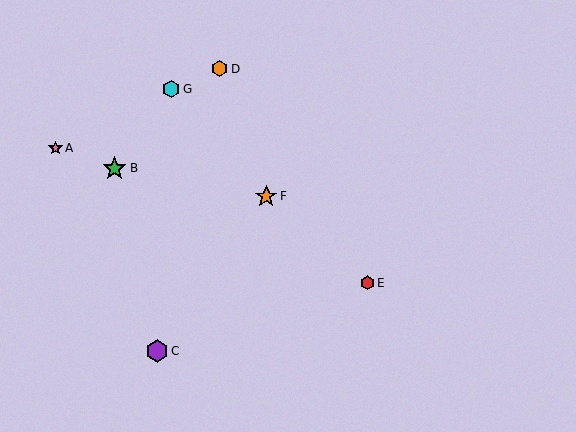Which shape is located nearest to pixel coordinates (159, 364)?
The purple hexagon (labeled C) at (157, 351) is nearest to that location.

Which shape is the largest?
The green star (labeled B) is the largest.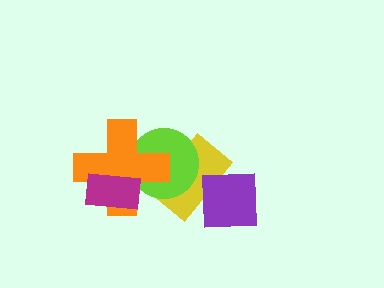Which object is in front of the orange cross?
The magenta rectangle is in front of the orange cross.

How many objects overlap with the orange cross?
3 objects overlap with the orange cross.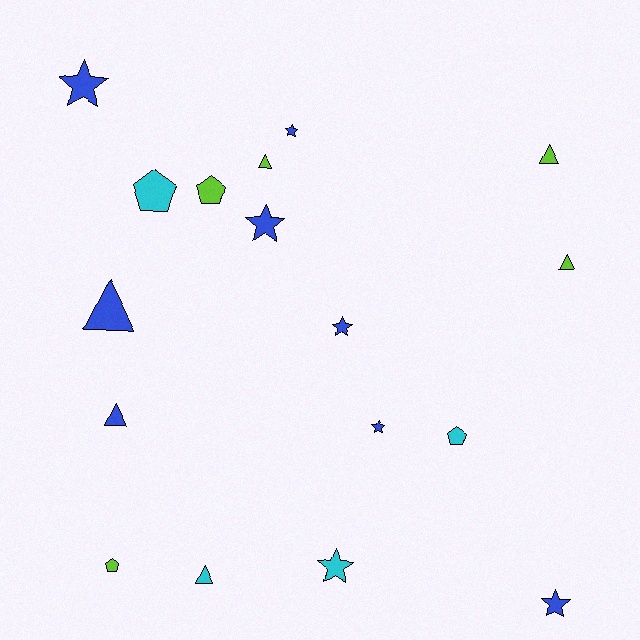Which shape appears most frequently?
Star, with 7 objects.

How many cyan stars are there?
There is 1 cyan star.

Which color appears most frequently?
Blue, with 8 objects.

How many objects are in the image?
There are 17 objects.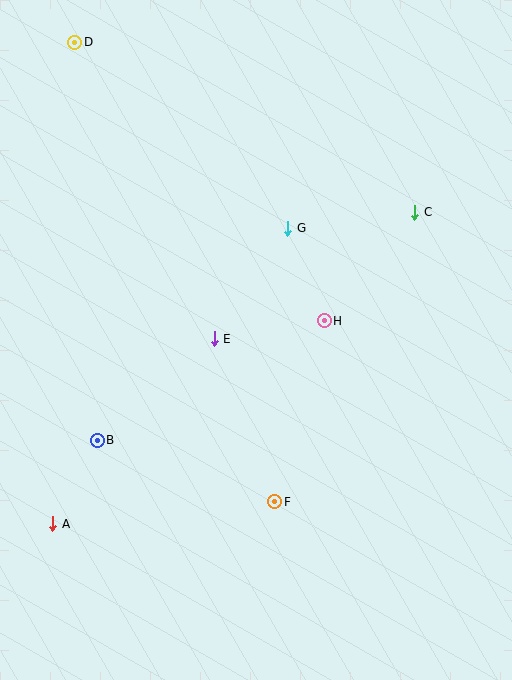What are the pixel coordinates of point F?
Point F is at (275, 502).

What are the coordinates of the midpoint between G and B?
The midpoint between G and B is at (193, 334).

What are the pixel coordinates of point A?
Point A is at (53, 524).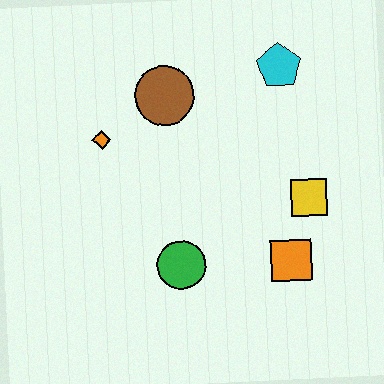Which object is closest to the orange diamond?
The brown circle is closest to the orange diamond.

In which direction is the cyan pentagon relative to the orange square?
The cyan pentagon is above the orange square.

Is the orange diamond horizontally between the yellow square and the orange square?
No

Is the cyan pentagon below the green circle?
No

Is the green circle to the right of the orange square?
No